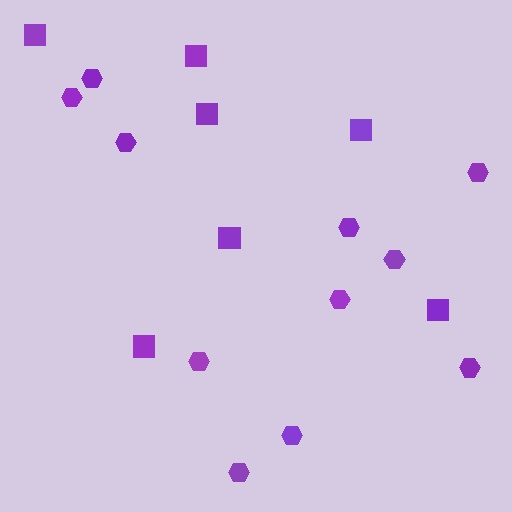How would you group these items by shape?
There are 2 groups: one group of hexagons (11) and one group of squares (7).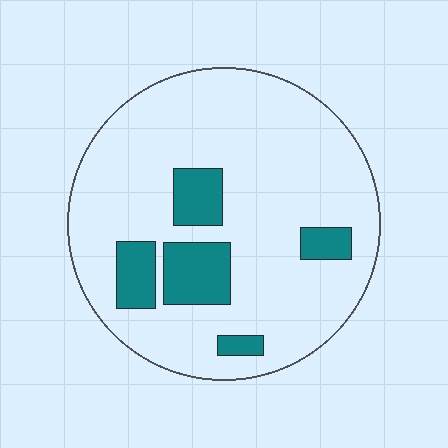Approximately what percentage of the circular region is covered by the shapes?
Approximately 15%.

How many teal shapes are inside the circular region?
5.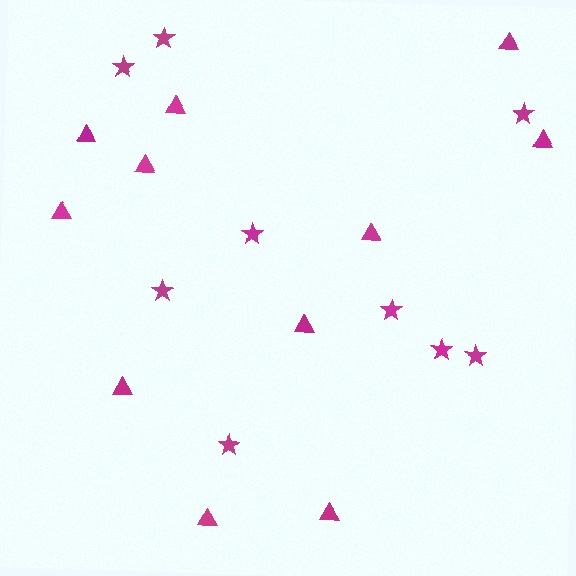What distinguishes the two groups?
There are 2 groups: one group of stars (9) and one group of triangles (11).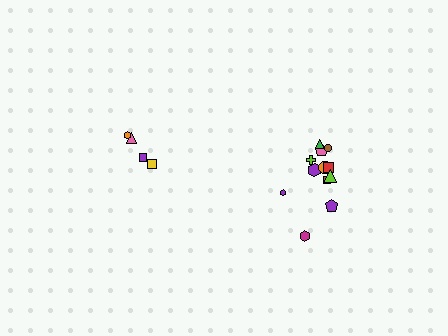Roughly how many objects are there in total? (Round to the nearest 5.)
Roughly 15 objects in total.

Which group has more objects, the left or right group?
The right group.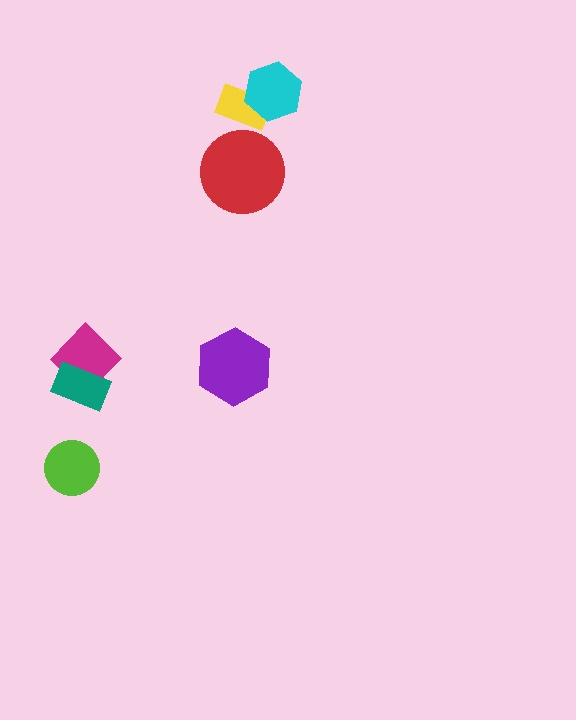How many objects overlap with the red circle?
0 objects overlap with the red circle.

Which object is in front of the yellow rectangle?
The cyan hexagon is in front of the yellow rectangle.